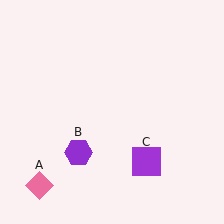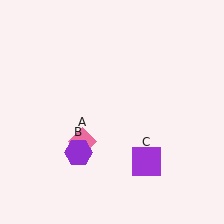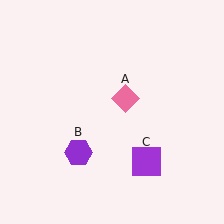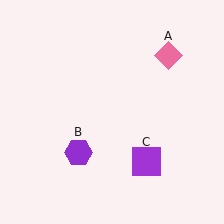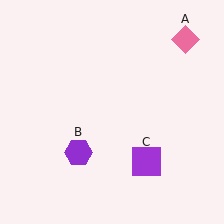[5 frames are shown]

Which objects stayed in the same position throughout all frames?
Purple hexagon (object B) and purple square (object C) remained stationary.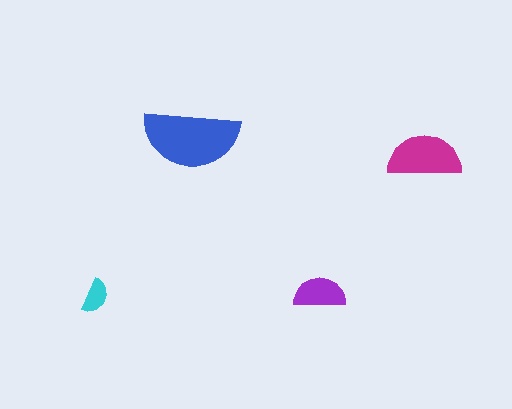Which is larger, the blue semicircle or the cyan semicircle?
The blue one.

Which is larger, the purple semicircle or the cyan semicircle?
The purple one.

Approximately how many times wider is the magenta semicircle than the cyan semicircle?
About 2 times wider.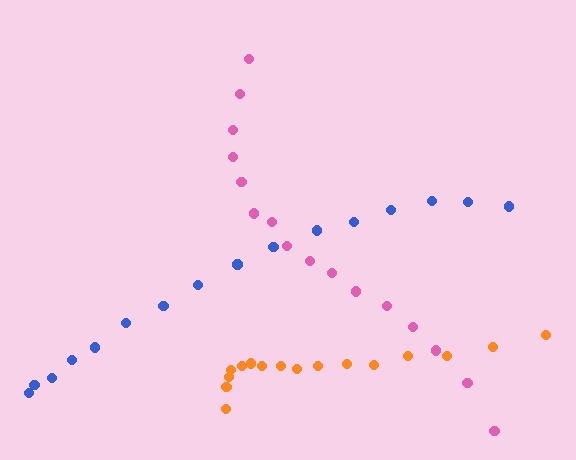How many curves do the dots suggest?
There are 3 distinct paths.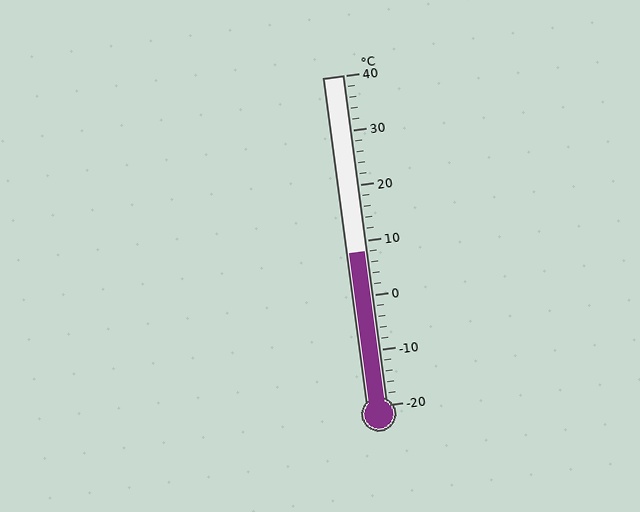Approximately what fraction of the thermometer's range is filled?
The thermometer is filled to approximately 45% of its range.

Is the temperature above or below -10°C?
The temperature is above -10°C.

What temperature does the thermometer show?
The thermometer shows approximately 8°C.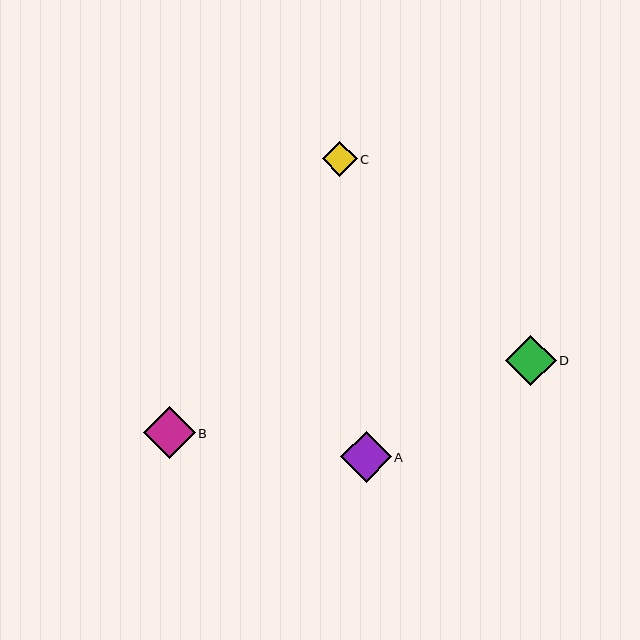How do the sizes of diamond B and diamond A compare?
Diamond B and diamond A are approximately the same size.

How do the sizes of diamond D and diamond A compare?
Diamond D and diamond A are approximately the same size.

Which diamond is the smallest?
Diamond C is the smallest with a size of approximately 35 pixels.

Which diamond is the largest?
Diamond B is the largest with a size of approximately 52 pixels.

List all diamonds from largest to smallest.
From largest to smallest: B, D, A, C.